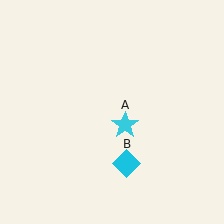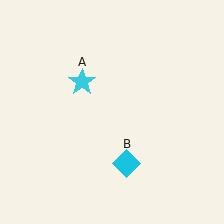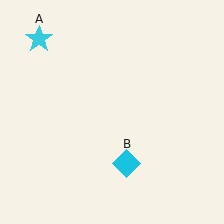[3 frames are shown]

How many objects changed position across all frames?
1 object changed position: cyan star (object A).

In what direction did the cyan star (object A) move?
The cyan star (object A) moved up and to the left.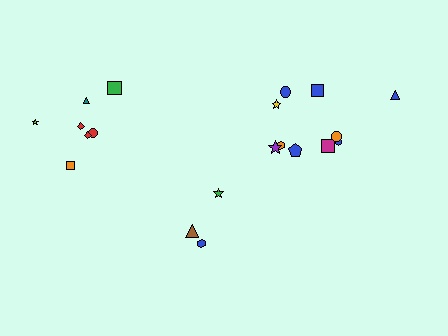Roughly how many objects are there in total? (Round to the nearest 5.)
Roughly 20 objects in total.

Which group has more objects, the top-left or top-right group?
The top-right group.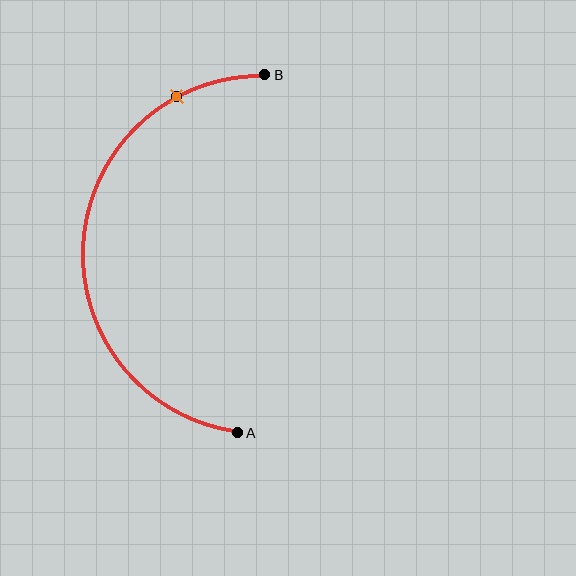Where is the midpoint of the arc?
The arc midpoint is the point on the curve farthest from the straight line joining A and B. It sits to the left of that line.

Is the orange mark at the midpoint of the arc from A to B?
No. The orange mark lies on the arc but is closer to endpoint B. The arc midpoint would be at the point on the curve equidistant along the arc from both A and B.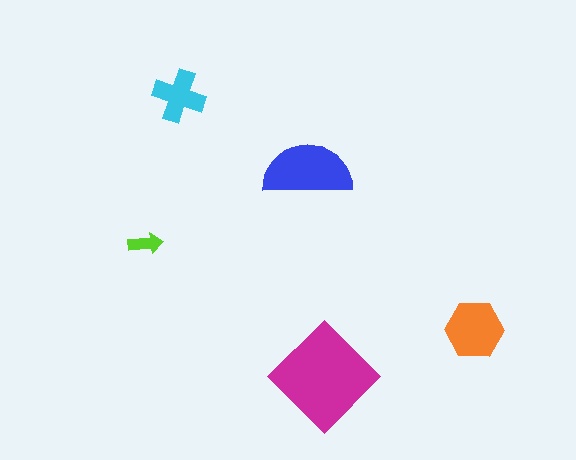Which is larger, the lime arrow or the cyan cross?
The cyan cross.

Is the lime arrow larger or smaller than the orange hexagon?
Smaller.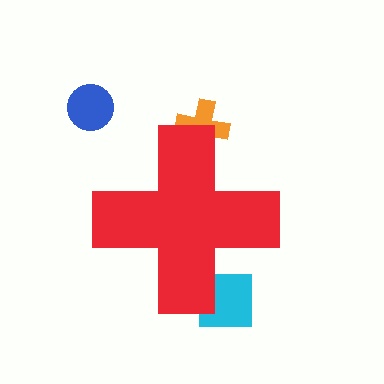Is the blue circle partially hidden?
No, the blue circle is fully visible.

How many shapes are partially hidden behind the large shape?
2 shapes are partially hidden.